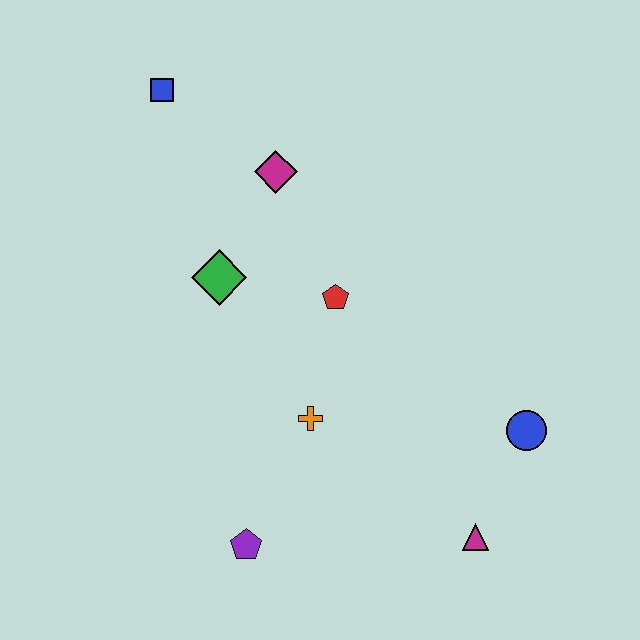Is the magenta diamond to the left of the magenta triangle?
Yes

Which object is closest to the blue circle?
The magenta triangle is closest to the blue circle.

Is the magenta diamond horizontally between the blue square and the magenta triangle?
Yes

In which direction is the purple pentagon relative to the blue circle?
The purple pentagon is to the left of the blue circle.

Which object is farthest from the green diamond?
The magenta triangle is farthest from the green diamond.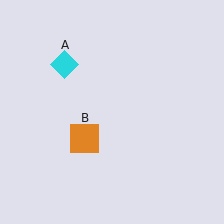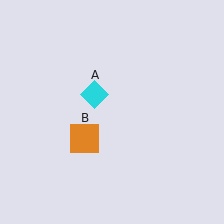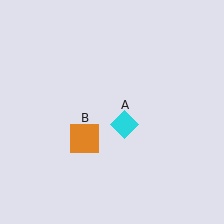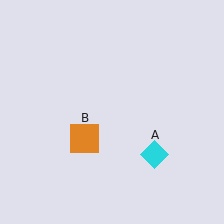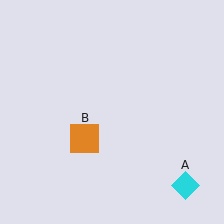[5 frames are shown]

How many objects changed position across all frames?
1 object changed position: cyan diamond (object A).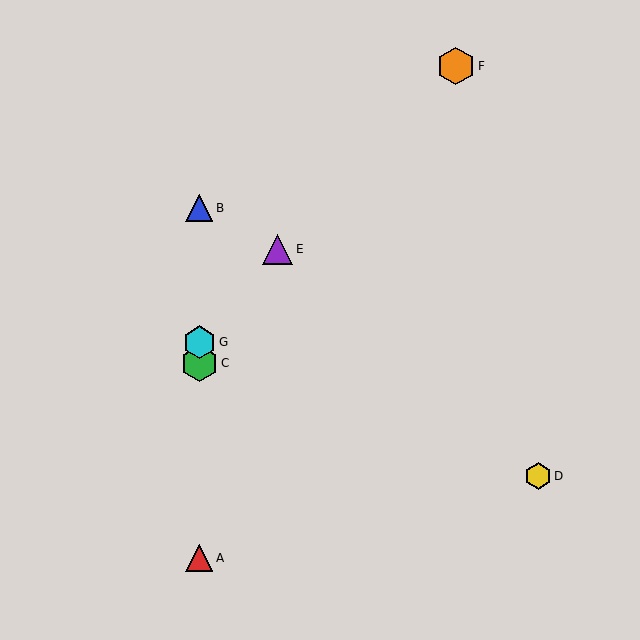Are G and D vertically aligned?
No, G is at x≈199 and D is at x≈538.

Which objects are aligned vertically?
Objects A, B, C, G are aligned vertically.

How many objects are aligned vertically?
4 objects (A, B, C, G) are aligned vertically.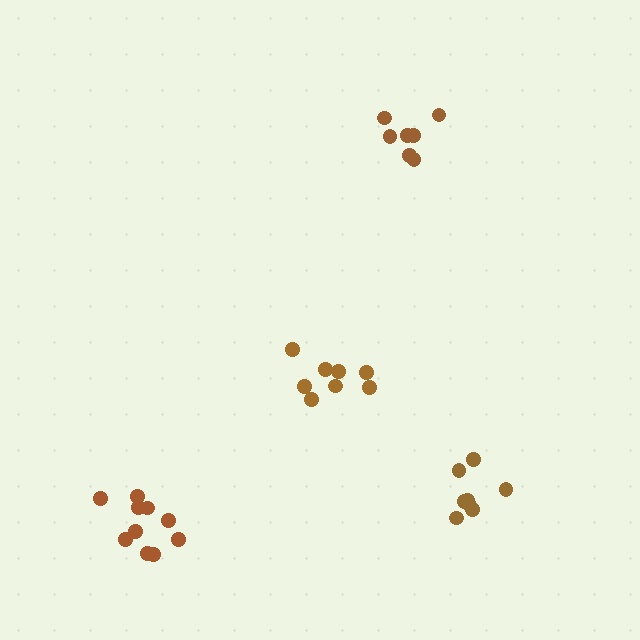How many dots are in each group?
Group 1: 7 dots, Group 2: 8 dots, Group 3: 10 dots, Group 4: 8 dots (33 total).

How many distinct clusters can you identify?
There are 4 distinct clusters.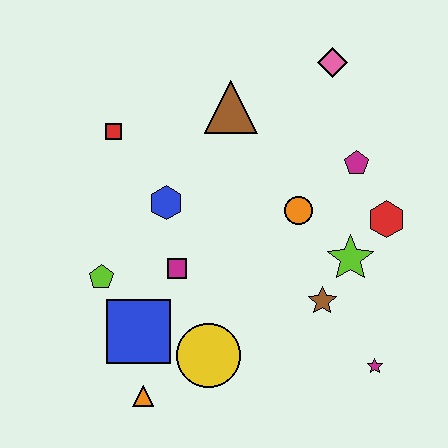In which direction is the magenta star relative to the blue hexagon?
The magenta star is to the right of the blue hexagon.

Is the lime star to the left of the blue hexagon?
No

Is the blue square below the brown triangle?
Yes